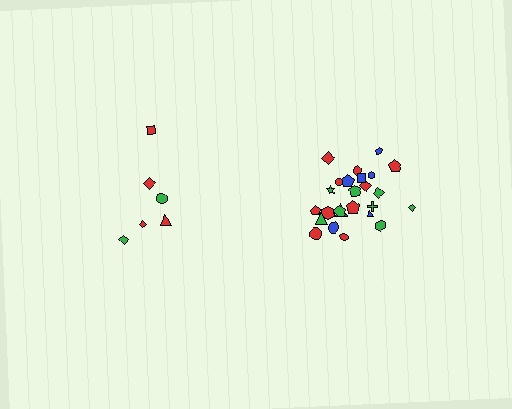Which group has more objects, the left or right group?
The right group.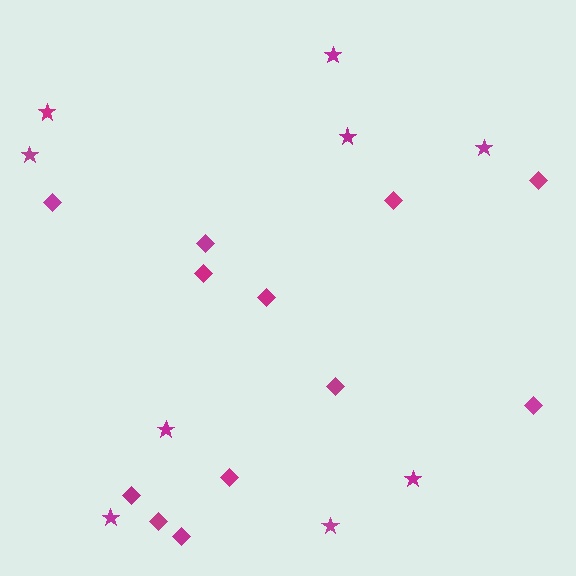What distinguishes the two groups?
There are 2 groups: one group of stars (9) and one group of diamonds (12).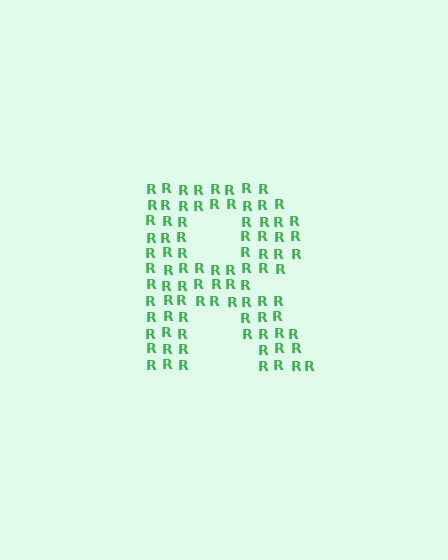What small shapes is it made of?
It is made of small letter R's.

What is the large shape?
The large shape is the letter R.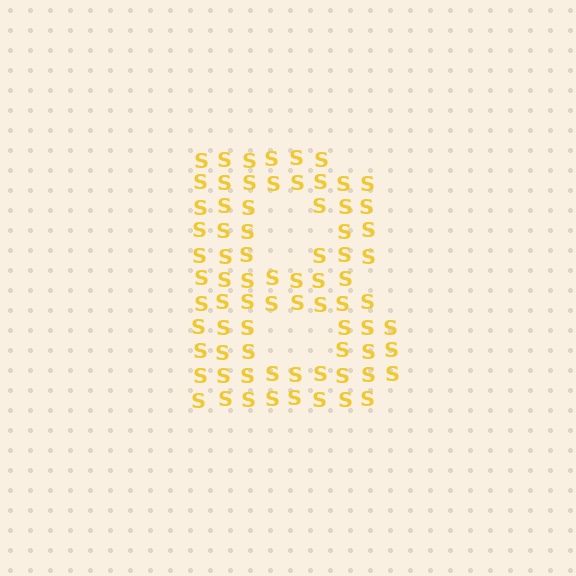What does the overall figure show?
The overall figure shows the letter B.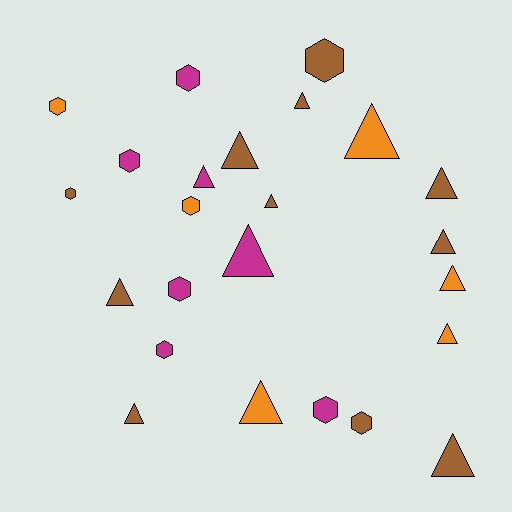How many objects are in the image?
There are 24 objects.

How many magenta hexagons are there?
There are 5 magenta hexagons.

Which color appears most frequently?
Brown, with 11 objects.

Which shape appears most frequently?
Triangle, with 14 objects.